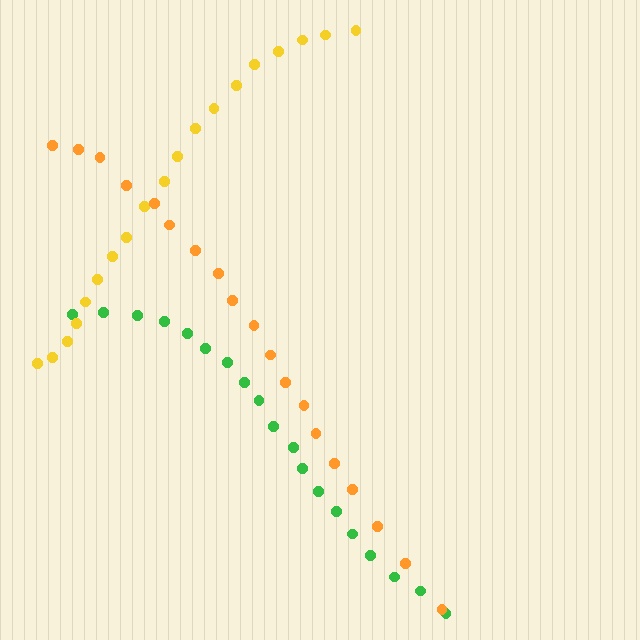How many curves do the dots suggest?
There are 3 distinct paths.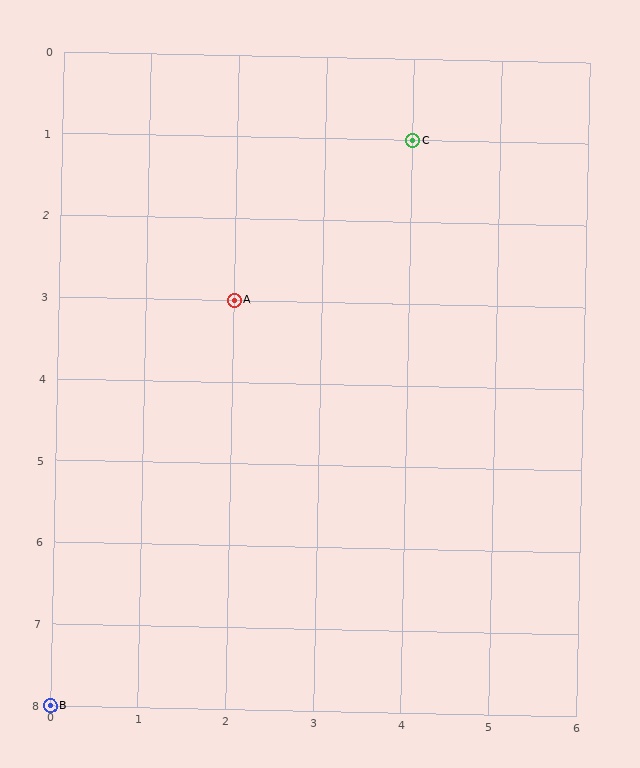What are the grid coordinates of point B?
Point B is at grid coordinates (0, 8).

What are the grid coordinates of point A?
Point A is at grid coordinates (2, 3).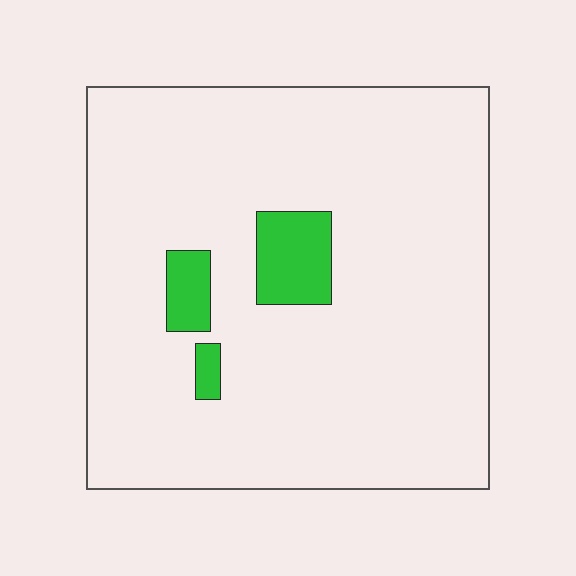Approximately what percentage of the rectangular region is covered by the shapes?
Approximately 10%.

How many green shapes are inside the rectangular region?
3.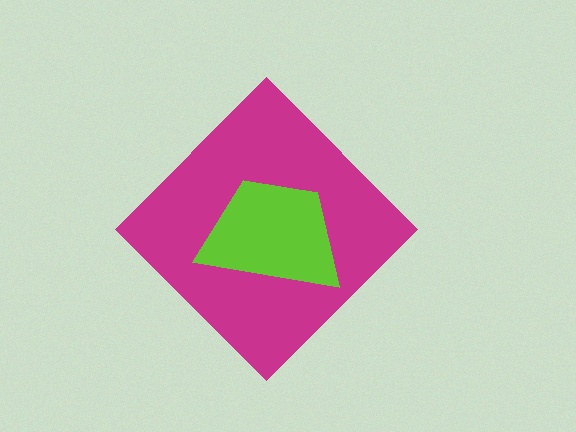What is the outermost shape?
The magenta diamond.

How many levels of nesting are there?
2.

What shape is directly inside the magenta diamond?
The lime trapezoid.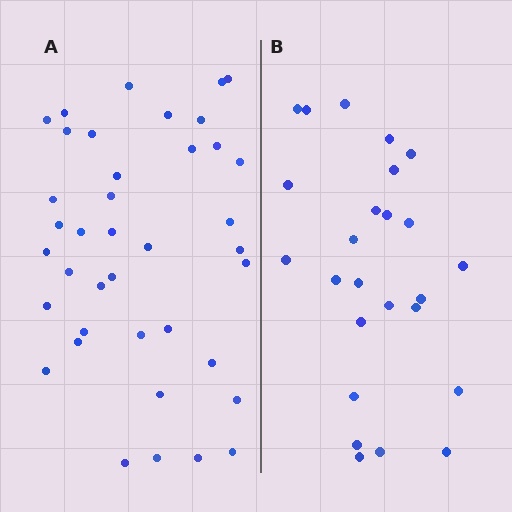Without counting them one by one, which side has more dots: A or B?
Region A (the left region) has more dots.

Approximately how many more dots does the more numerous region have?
Region A has approximately 15 more dots than region B.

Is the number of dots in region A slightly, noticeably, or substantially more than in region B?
Region A has substantially more. The ratio is roughly 1.6 to 1.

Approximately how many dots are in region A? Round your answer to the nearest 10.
About 40 dots. (The exact count is 39, which rounds to 40.)